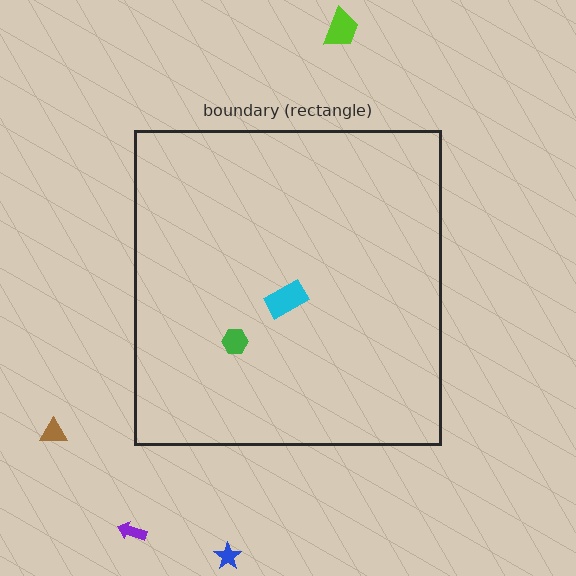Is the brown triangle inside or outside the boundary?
Outside.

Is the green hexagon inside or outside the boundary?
Inside.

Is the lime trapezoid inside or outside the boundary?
Outside.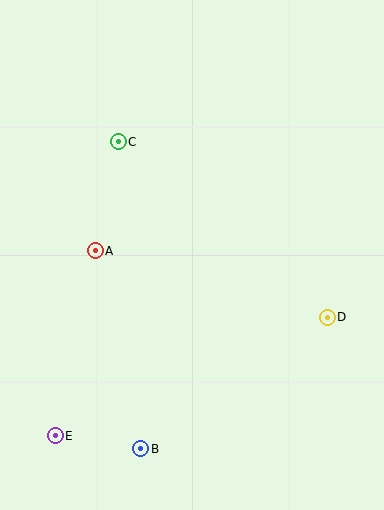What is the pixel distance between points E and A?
The distance between E and A is 189 pixels.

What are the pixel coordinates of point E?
Point E is at (55, 436).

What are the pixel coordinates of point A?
Point A is at (95, 251).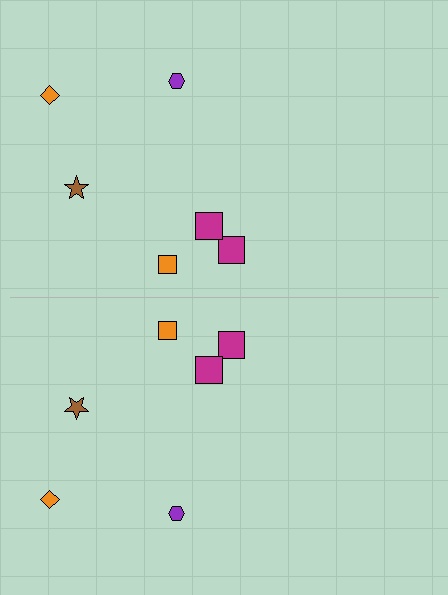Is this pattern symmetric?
Yes, this pattern has bilateral (reflection) symmetry.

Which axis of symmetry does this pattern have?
The pattern has a horizontal axis of symmetry running through the center of the image.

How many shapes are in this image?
There are 12 shapes in this image.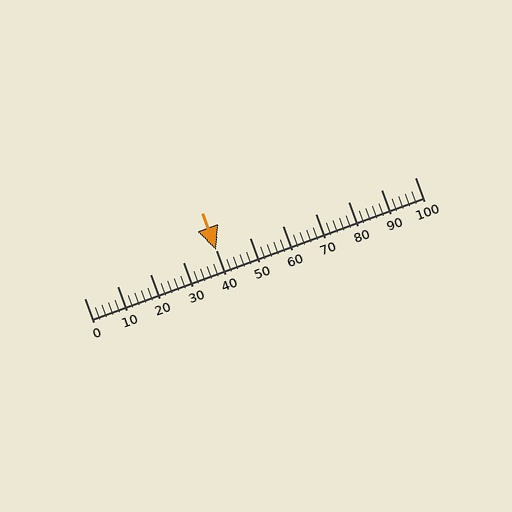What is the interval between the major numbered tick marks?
The major tick marks are spaced 10 units apart.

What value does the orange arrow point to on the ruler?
The orange arrow points to approximately 40.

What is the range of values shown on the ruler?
The ruler shows values from 0 to 100.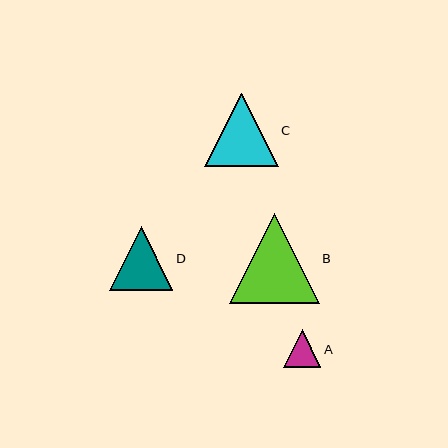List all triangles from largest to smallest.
From largest to smallest: B, C, D, A.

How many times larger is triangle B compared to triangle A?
Triangle B is approximately 2.4 times the size of triangle A.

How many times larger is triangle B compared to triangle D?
Triangle B is approximately 1.4 times the size of triangle D.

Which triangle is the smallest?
Triangle A is the smallest with a size of approximately 37 pixels.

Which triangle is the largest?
Triangle B is the largest with a size of approximately 90 pixels.